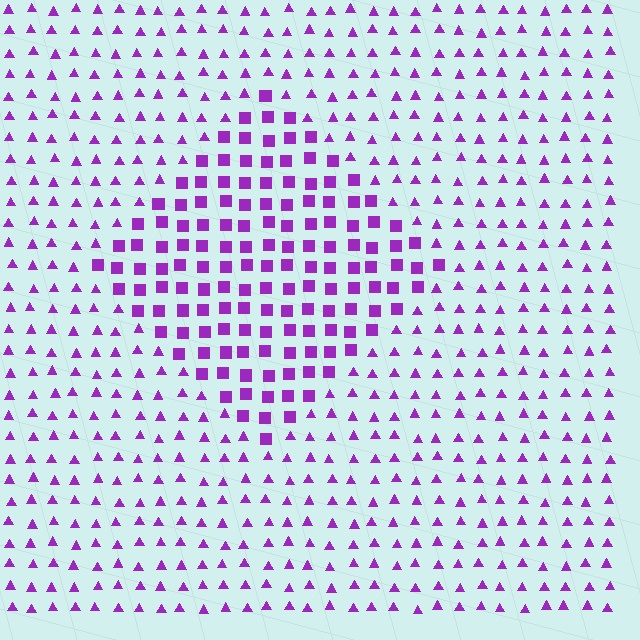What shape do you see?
I see a diamond.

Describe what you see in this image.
The image is filled with small purple elements arranged in a uniform grid. A diamond-shaped region contains squares, while the surrounding area contains triangles. The boundary is defined purely by the change in element shape.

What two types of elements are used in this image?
The image uses squares inside the diamond region and triangles outside it.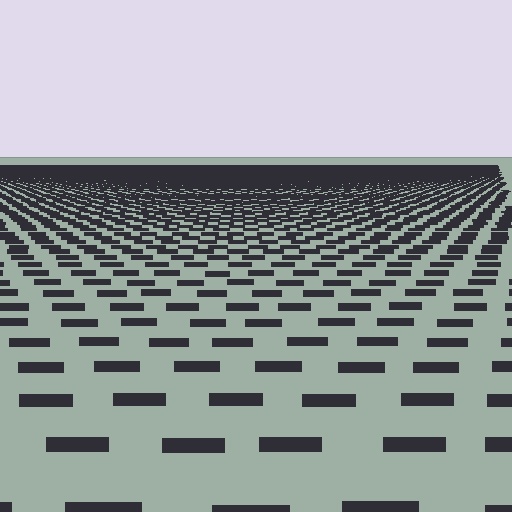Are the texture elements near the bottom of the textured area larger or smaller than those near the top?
Larger. Near the bottom, elements are closer to the viewer and appear at a bigger on-screen size.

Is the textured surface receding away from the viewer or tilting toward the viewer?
The surface is receding away from the viewer. Texture elements get smaller and denser toward the top.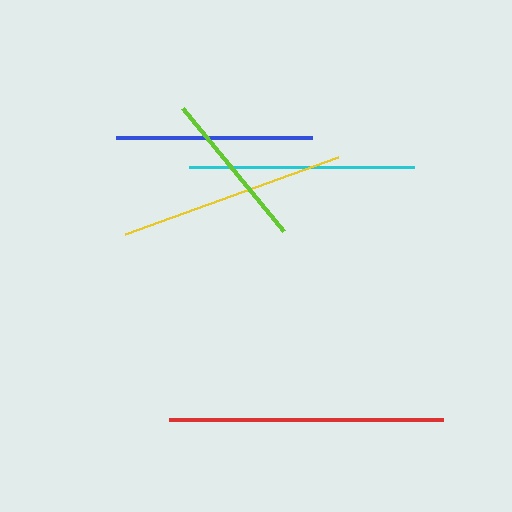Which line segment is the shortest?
The lime line is the shortest at approximately 160 pixels.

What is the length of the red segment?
The red segment is approximately 274 pixels long.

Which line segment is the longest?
The red line is the longest at approximately 274 pixels.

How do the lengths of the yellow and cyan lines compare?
The yellow and cyan lines are approximately the same length.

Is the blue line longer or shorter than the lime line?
The blue line is longer than the lime line.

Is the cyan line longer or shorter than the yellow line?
The yellow line is longer than the cyan line.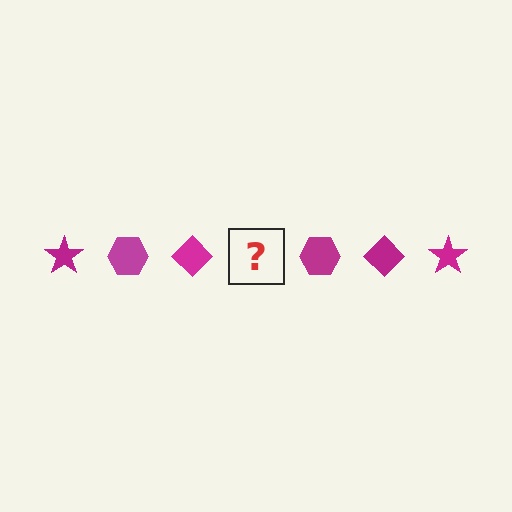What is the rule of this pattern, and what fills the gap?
The rule is that the pattern cycles through star, hexagon, diamond shapes in magenta. The gap should be filled with a magenta star.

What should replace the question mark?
The question mark should be replaced with a magenta star.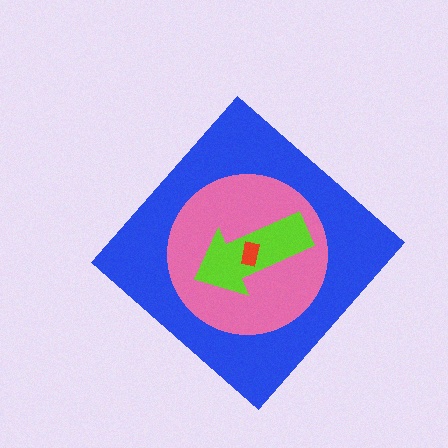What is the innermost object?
The red rectangle.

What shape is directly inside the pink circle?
The lime arrow.